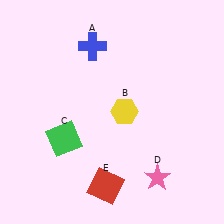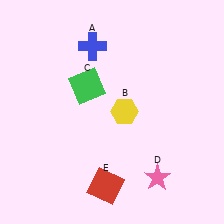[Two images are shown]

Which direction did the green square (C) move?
The green square (C) moved up.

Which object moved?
The green square (C) moved up.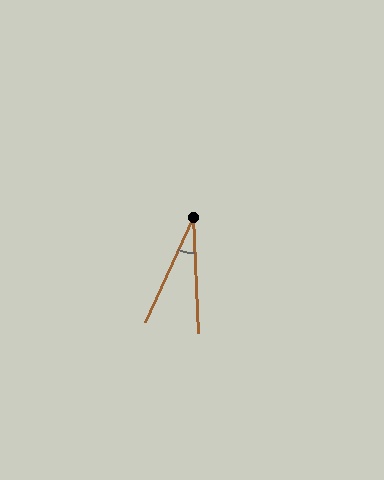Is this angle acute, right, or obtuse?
It is acute.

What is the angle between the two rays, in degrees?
Approximately 27 degrees.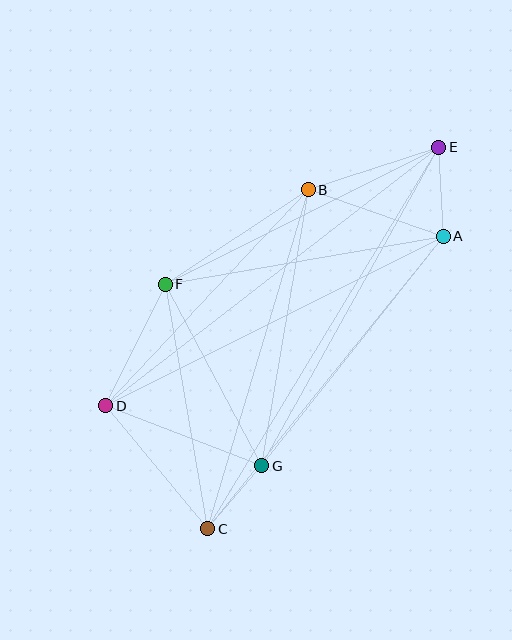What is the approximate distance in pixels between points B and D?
The distance between B and D is approximately 296 pixels.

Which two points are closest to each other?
Points C and G are closest to each other.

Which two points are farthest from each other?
Points C and E are farthest from each other.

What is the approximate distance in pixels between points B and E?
The distance between B and E is approximately 137 pixels.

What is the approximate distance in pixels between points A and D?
The distance between A and D is approximately 378 pixels.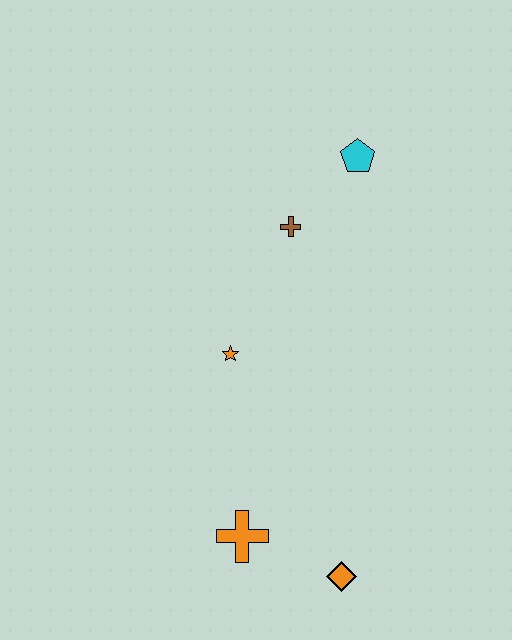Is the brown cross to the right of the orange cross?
Yes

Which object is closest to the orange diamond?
The orange cross is closest to the orange diamond.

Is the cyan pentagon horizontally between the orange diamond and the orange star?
No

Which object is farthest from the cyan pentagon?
The orange diamond is farthest from the cyan pentagon.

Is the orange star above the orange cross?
Yes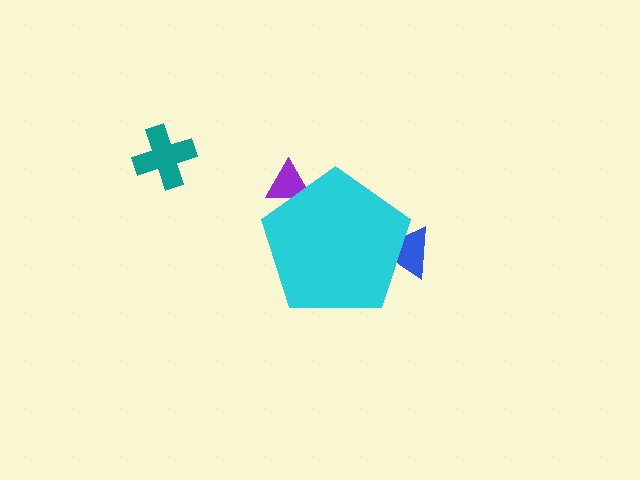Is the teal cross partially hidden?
No, the teal cross is fully visible.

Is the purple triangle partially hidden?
Yes, the purple triangle is partially hidden behind the cyan pentagon.